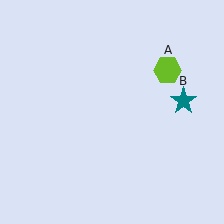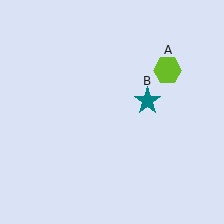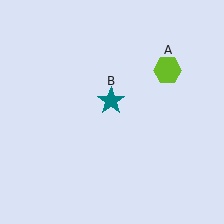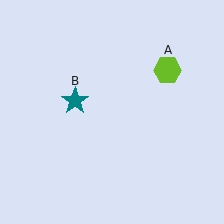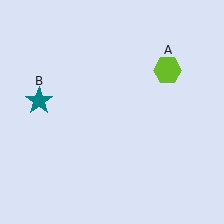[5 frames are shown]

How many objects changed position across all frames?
1 object changed position: teal star (object B).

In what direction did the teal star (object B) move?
The teal star (object B) moved left.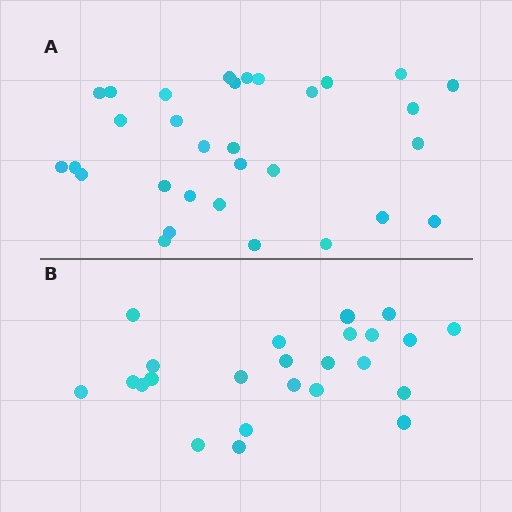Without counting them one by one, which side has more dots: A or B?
Region A (the top region) has more dots.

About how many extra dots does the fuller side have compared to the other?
Region A has roughly 8 or so more dots than region B.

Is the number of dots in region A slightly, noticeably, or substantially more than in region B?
Region A has noticeably more, but not dramatically so. The ratio is roughly 1.3 to 1.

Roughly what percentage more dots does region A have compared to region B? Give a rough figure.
About 30% more.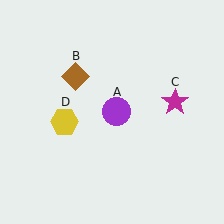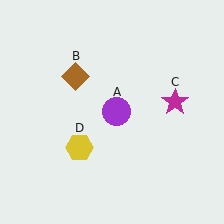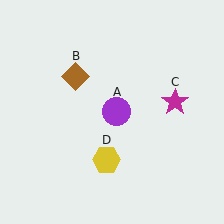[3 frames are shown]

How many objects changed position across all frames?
1 object changed position: yellow hexagon (object D).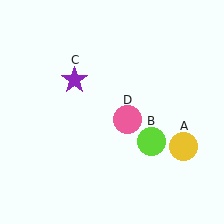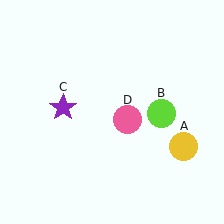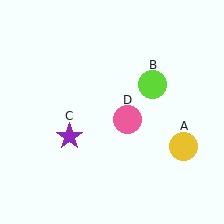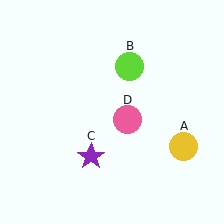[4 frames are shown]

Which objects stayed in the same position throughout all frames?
Yellow circle (object A) and pink circle (object D) remained stationary.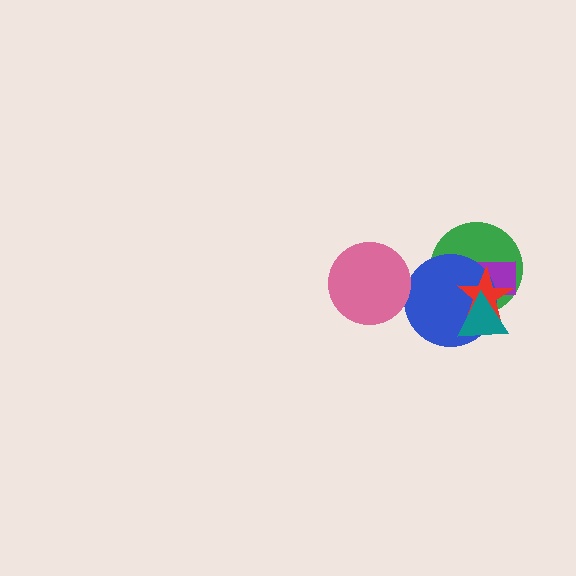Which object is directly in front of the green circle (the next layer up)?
The purple rectangle is directly in front of the green circle.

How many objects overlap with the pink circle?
0 objects overlap with the pink circle.